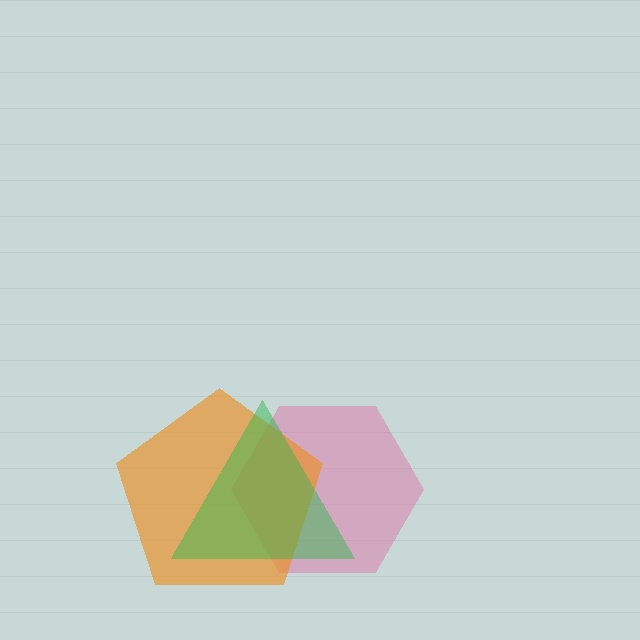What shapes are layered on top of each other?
The layered shapes are: a pink hexagon, an orange pentagon, a green triangle.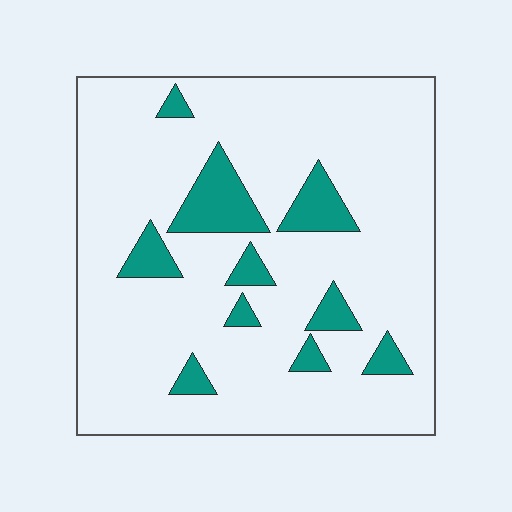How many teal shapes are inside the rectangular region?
10.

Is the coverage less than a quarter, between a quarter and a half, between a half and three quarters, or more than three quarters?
Less than a quarter.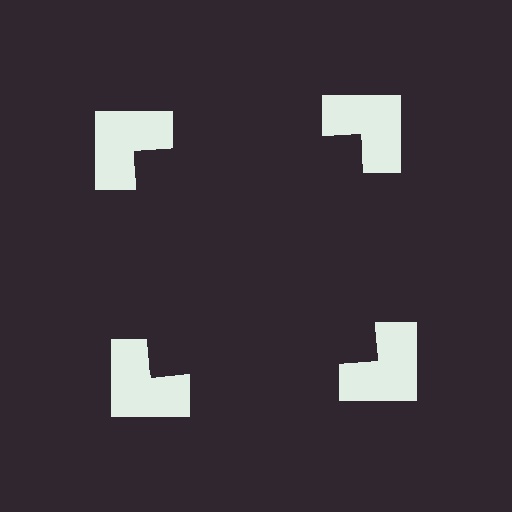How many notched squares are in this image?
There are 4 — one at each vertex of the illusory square.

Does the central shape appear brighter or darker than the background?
It typically appears slightly darker than the background, even though no actual brightness change is drawn.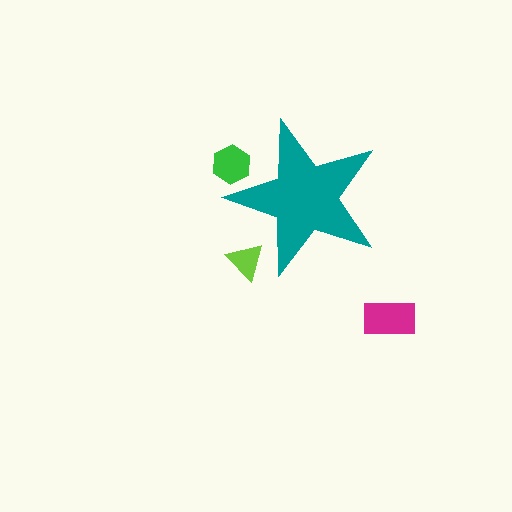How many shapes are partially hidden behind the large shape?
2 shapes are partially hidden.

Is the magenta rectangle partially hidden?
No, the magenta rectangle is fully visible.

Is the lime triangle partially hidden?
Yes, the lime triangle is partially hidden behind the teal star.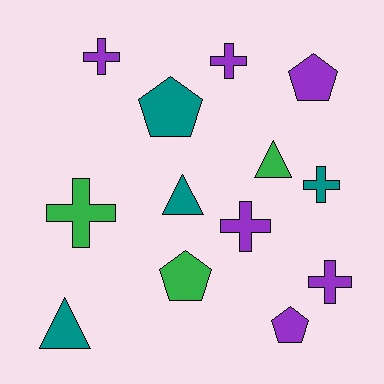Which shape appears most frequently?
Cross, with 6 objects.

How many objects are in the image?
There are 13 objects.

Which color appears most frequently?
Purple, with 6 objects.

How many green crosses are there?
There is 1 green cross.